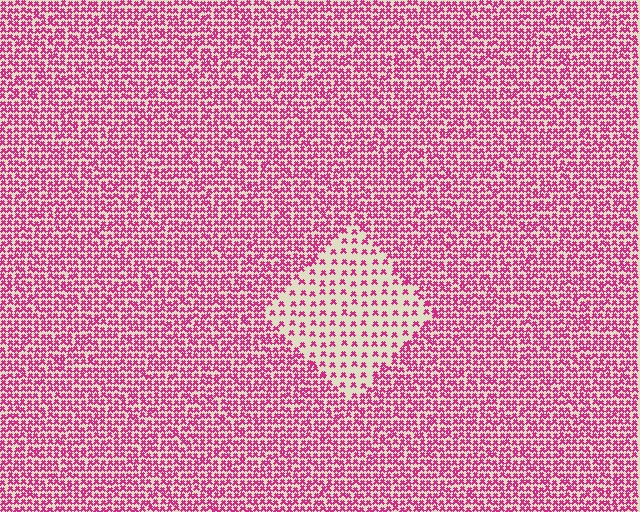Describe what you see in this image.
The image contains small magenta elements arranged at two different densities. A diamond-shaped region is visible where the elements are less densely packed than the surrounding area.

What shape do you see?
I see a diamond.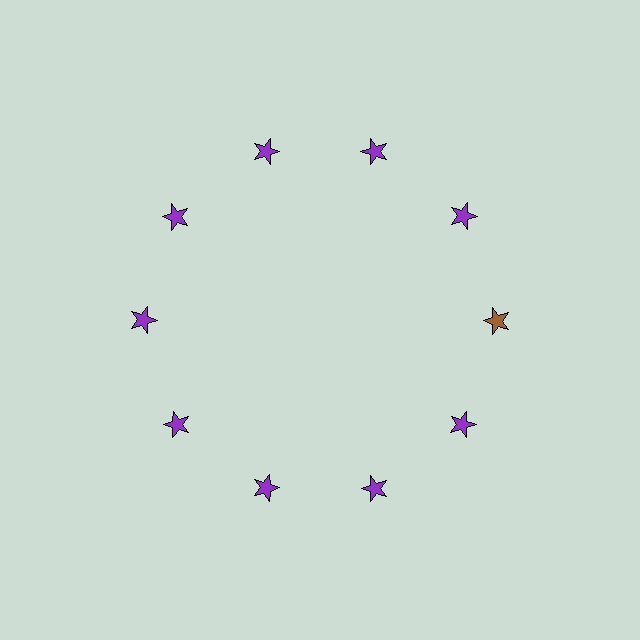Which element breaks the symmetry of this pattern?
The brown star at roughly the 3 o'clock position breaks the symmetry. All other shapes are purple stars.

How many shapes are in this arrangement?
There are 10 shapes arranged in a ring pattern.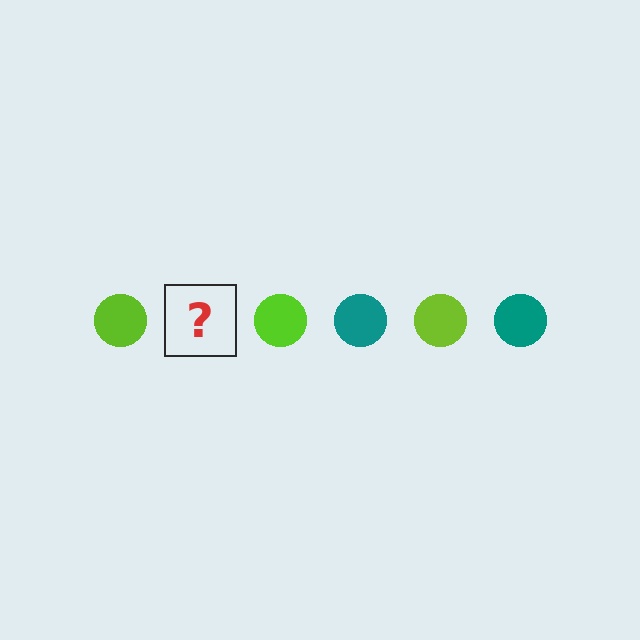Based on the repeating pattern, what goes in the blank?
The blank should be a teal circle.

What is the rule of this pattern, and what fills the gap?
The rule is that the pattern cycles through lime, teal circles. The gap should be filled with a teal circle.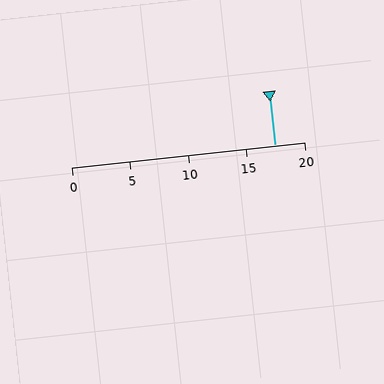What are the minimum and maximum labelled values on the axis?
The axis runs from 0 to 20.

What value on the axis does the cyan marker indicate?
The marker indicates approximately 17.5.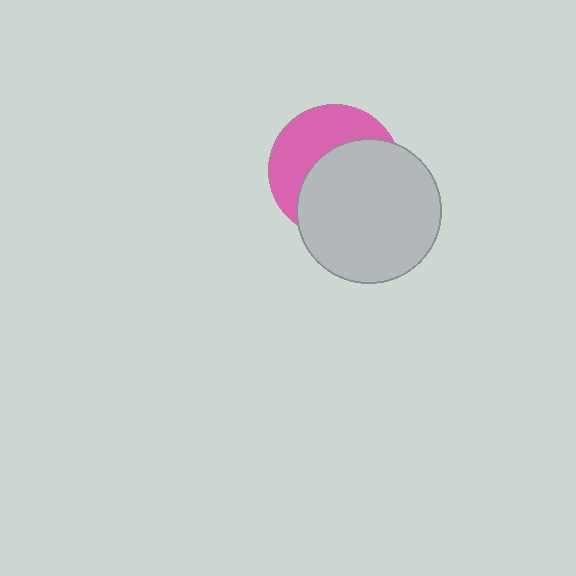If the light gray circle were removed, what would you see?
You would see the complete pink circle.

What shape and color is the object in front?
The object in front is a light gray circle.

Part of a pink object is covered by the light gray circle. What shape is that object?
It is a circle.